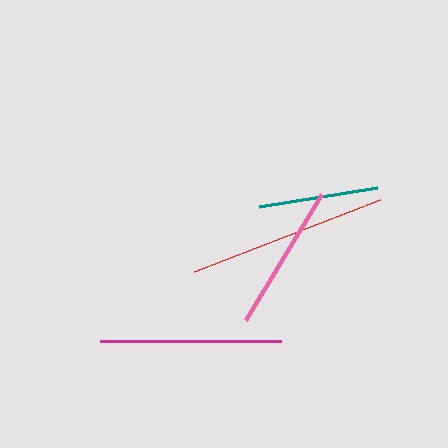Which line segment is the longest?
The red line is the longest at approximately 199 pixels.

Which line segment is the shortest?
The teal line is the shortest at approximately 120 pixels.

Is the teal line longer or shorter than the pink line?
The pink line is longer than the teal line.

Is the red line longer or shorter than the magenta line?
The red line is longer than the magenta line.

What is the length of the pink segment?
The pink segment is approximately 147 pixels long.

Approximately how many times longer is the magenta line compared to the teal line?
The magenta line is approximately 1.5 times the length of the teal line.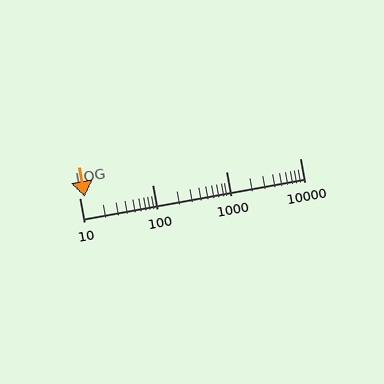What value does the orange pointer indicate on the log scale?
The pointer indicates approximately 12.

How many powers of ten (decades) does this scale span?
The scale spans 3 decades, from 10 to 10000.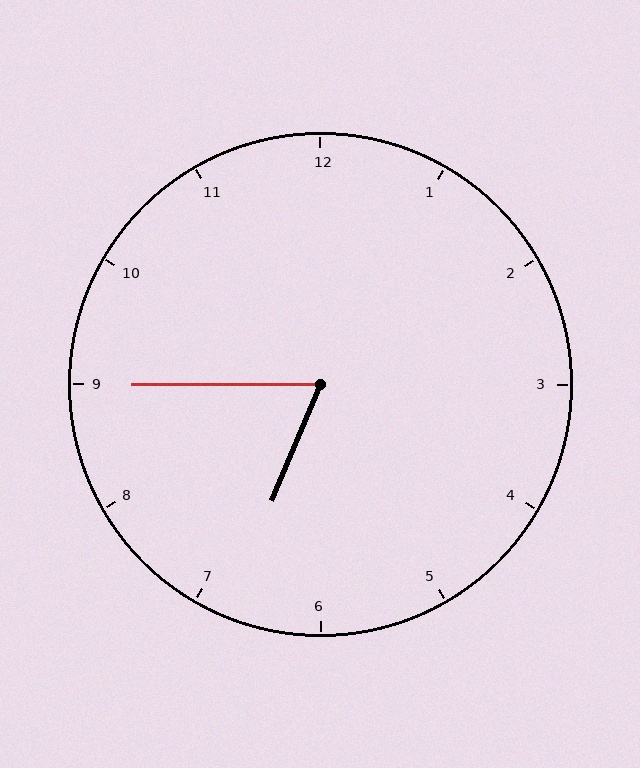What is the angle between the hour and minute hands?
Approximately 68 degrees.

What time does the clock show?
6:45.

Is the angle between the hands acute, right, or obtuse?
It is acute.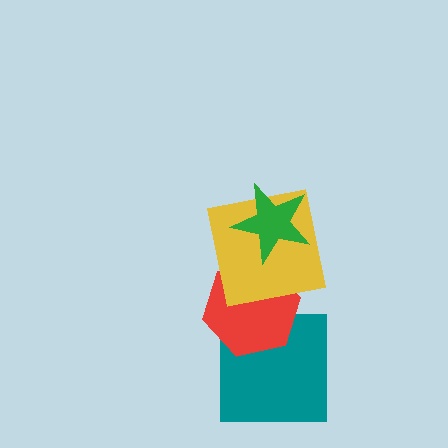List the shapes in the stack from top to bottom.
From top to bottom: the green star, the yellow square, the red hexagon, the teal square.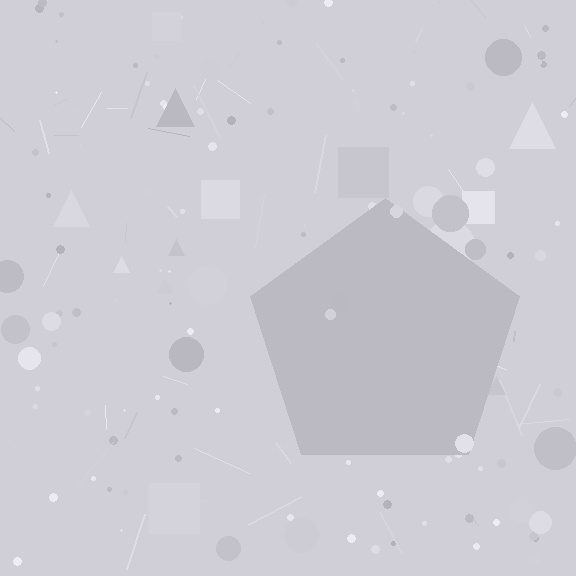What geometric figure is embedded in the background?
A pentagon is embedded in the background.